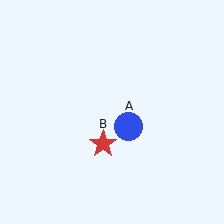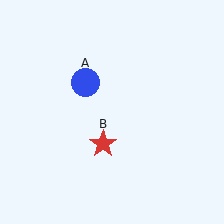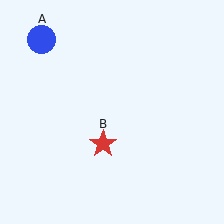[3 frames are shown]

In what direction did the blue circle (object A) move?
The blue circle (object A) moved up and to the left.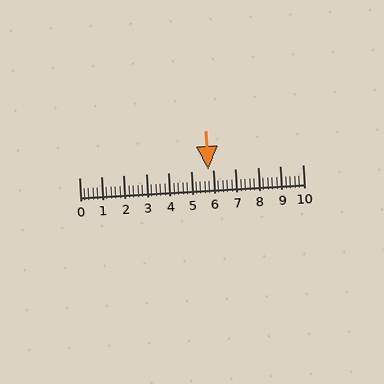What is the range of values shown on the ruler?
The ruler shows values from 0 to 10.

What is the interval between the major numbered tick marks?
The major tick marks are spaced 1 units apart.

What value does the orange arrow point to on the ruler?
The orange arrow points to approximately 5.8.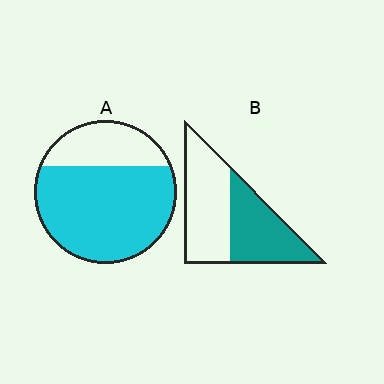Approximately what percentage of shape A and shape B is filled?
A is approximately 75% and B is approximately 45%.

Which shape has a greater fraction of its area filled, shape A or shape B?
Shape A.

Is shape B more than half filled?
Roughly half.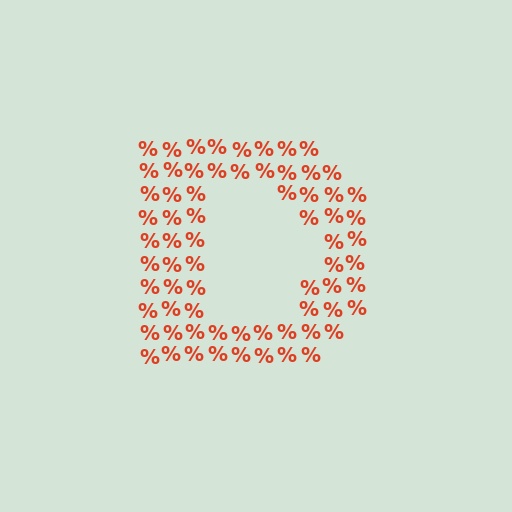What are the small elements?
The small elements are percent signs.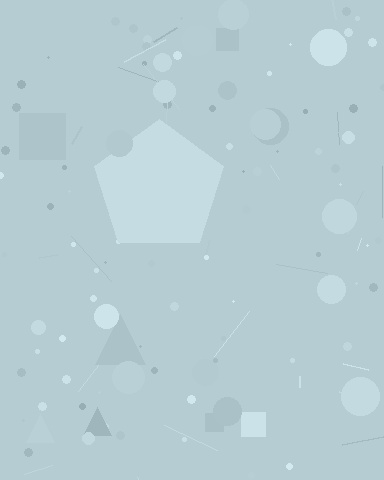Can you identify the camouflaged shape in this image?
The camouflaged shape is a pentagon.